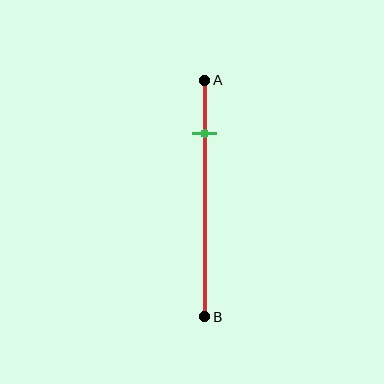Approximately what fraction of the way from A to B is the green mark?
The green mark is approximately 20% of the way from A to B.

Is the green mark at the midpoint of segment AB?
No, the mark is at about 20% from A, not at the 50% midpoint.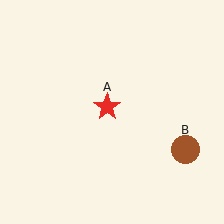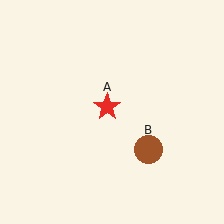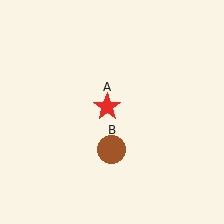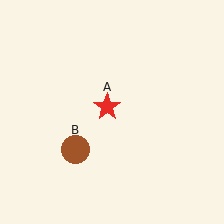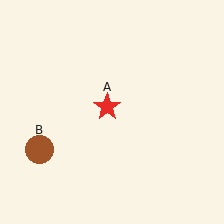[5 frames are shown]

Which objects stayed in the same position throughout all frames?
Red star (object A) remained stationary.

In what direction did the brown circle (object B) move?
The brown circle (object B) moved left.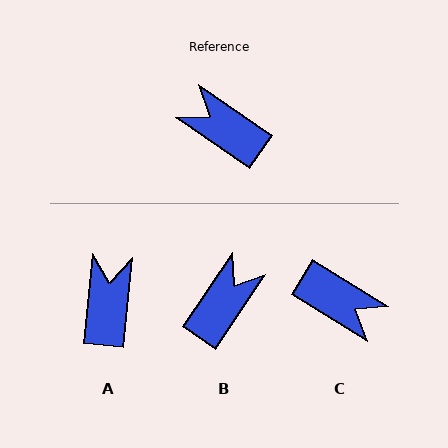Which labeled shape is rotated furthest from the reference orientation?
C, about 177 degrees away.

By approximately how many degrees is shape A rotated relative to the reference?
Approximately 61 degrees clockwise.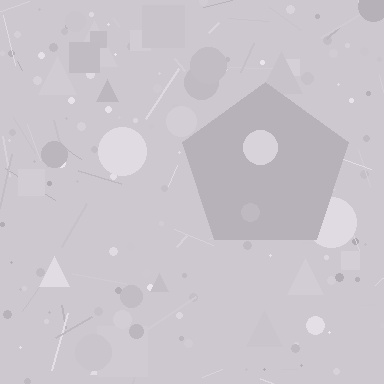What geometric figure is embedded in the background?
A pentagon is embedded in the background.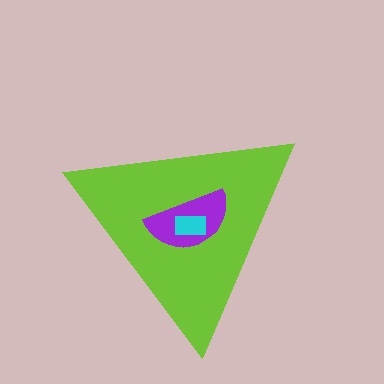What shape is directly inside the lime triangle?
The purple semicircle.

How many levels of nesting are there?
3.